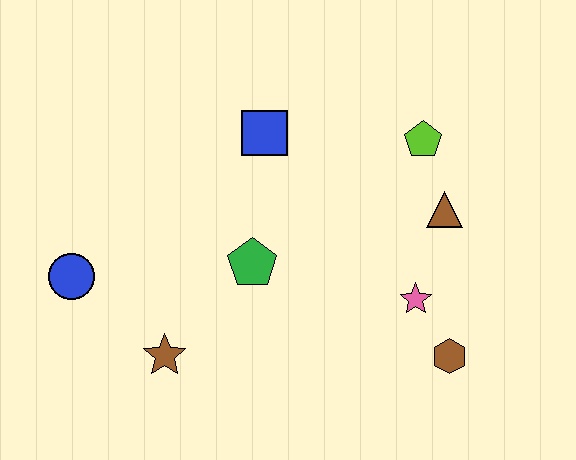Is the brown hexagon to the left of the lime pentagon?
No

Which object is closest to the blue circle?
The brown star is closest to the blue circle.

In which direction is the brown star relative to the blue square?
The brown star is below the blue square.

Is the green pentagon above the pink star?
Yes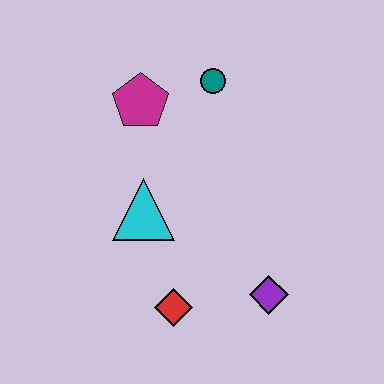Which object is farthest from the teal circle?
The red diamond is farthest from the teal circle.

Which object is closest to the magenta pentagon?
The teal circle is closest to the magenta pentagon.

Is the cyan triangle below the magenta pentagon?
Yes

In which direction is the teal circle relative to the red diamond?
The teal circle is above the red diamond.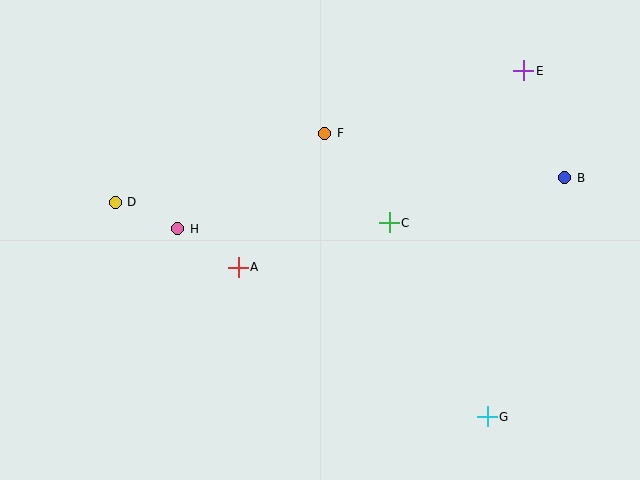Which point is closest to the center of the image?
Point C at (389, 223) is closest to the center.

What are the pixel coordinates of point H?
Point H is at (178, 229).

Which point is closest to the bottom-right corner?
Point G is closest to the bottom-right corner.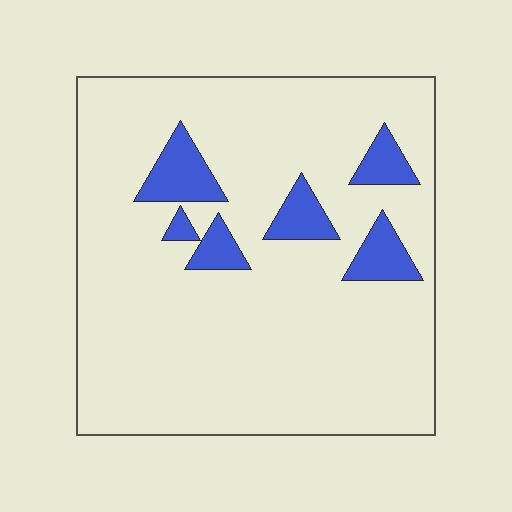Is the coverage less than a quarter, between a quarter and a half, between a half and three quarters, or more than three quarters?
Less than a quarter.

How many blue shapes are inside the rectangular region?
6.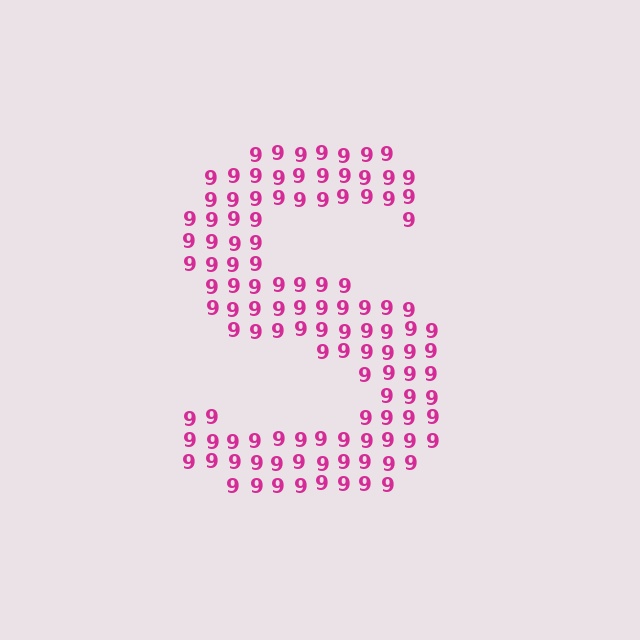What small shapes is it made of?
It is made of small digit 9's.